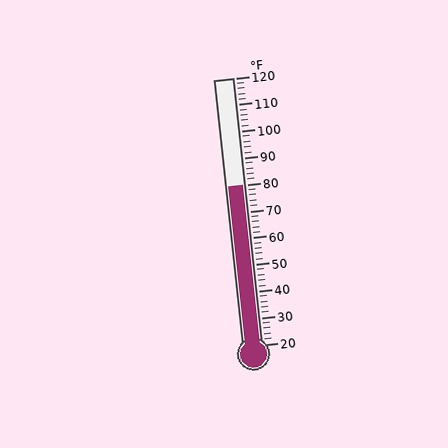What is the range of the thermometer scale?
The thermometer scale ranges from 20°F to 120°F.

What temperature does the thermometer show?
The thermometer shows approximately 80°F.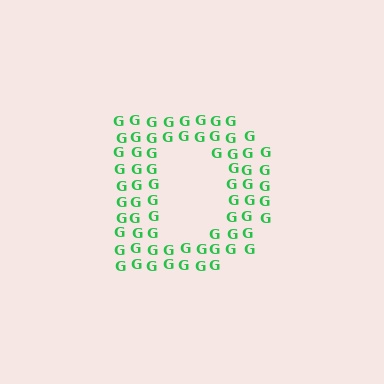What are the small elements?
The small elements are letter G's.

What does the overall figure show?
The overall figure shows the letter D.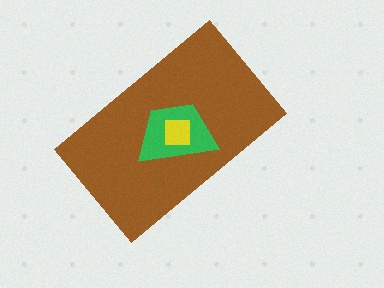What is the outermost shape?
The brown rectangle.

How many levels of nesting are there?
3.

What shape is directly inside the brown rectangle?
The green trapezoid.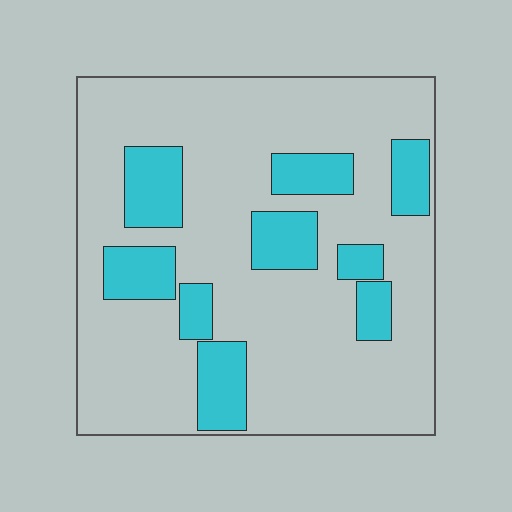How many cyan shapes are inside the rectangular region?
9.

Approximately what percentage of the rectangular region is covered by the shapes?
Approximately 25%.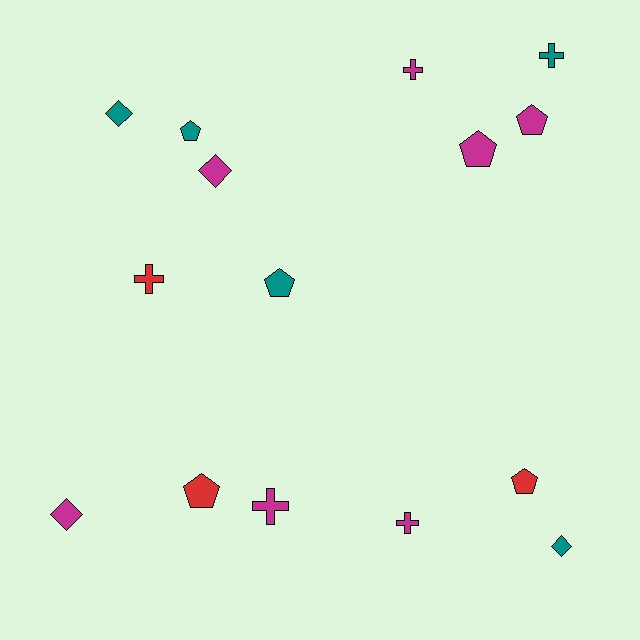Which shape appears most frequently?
Pentagon, with 6 objects.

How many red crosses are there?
There is 1 red cross.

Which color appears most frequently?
Magenta, with 7 objects.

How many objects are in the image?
There are 15 objects.